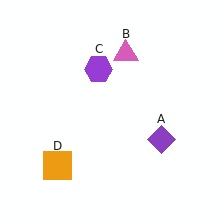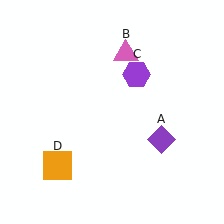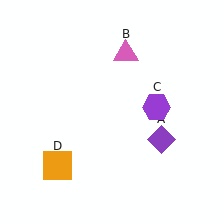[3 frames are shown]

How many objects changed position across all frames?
1 object changed position: purple hexagon (object C).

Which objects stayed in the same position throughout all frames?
Purple diamond (object A) and pink triangle (object B) and orange square (object D) remained stationary.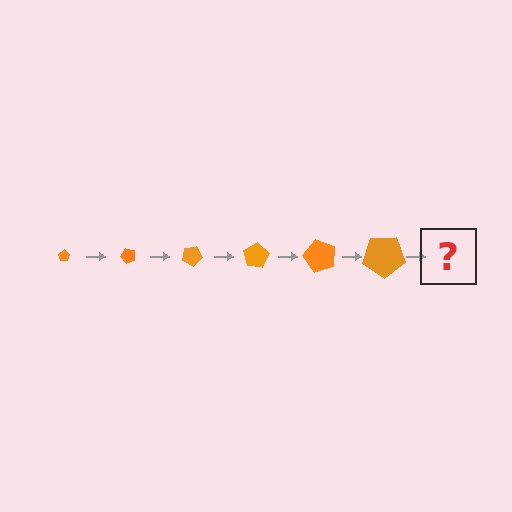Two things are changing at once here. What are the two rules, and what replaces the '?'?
The two rules are that the pentagon grows larger each step and it rotates 50 degrees each step. The '?' should be a pentagon, larger than the previous one and rotated 300 degrees from the start.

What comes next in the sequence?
The next element should be a pentagon, larger than the previous one and rotated 300 degrees from the start.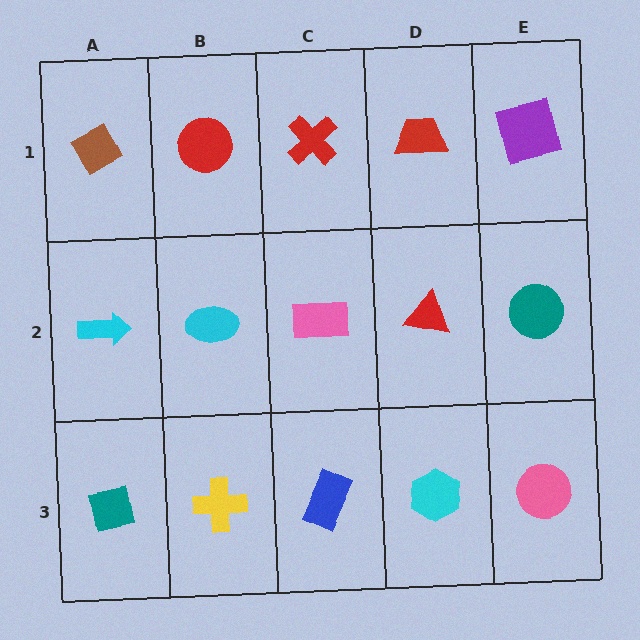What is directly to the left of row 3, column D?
A blue rectangle.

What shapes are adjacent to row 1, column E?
A teal circle (row 2, column E), a red trapezoid (row 1, column D).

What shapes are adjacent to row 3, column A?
A cyan arrow (row 2, column A), a yellow cross (row 3, column B).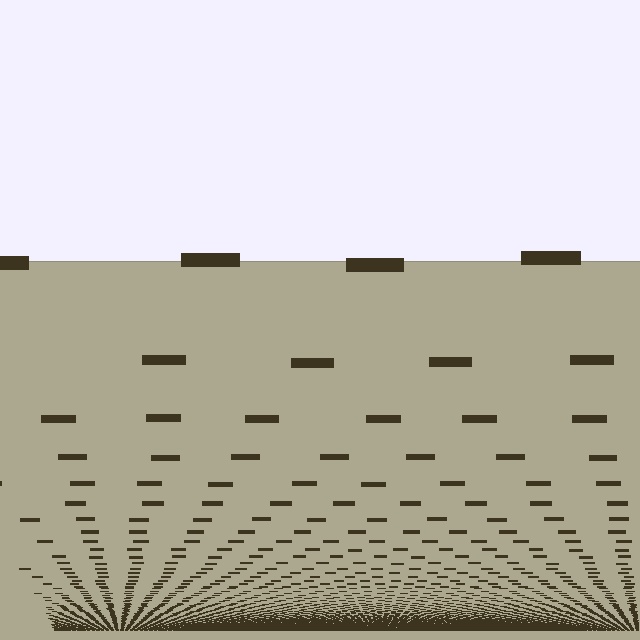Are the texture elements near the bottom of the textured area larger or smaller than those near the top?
Smaller. The gradient is inverted — elements near the bottom are smaller and denser.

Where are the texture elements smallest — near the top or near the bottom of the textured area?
Near the bottom.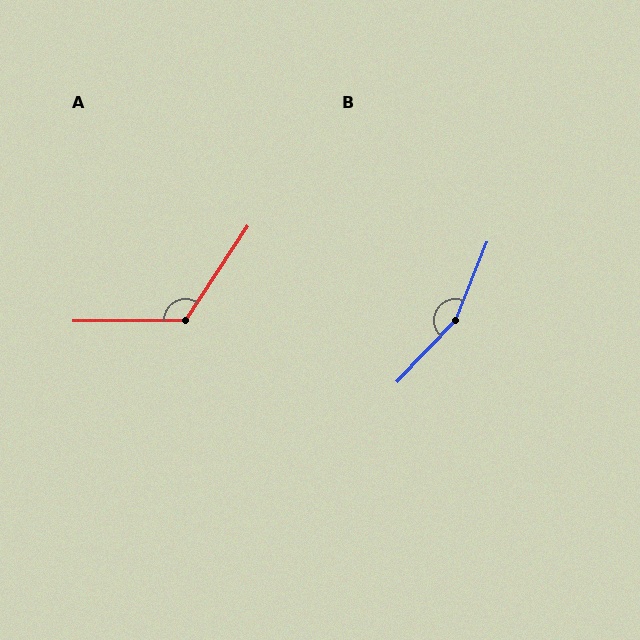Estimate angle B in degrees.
Approximately 159 degrees.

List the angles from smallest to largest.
A (124°), B (159°).